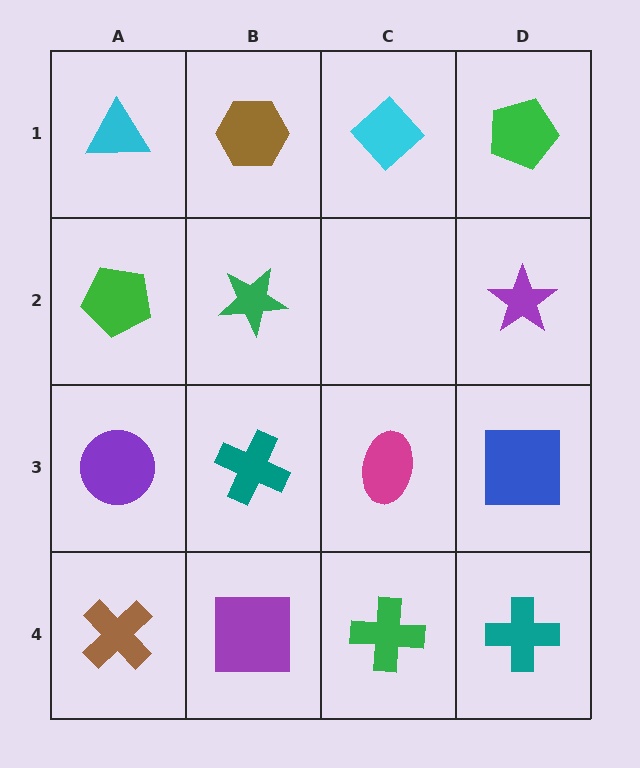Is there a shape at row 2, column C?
No, that cell is empty.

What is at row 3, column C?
A magenta ellipse.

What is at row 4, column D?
A teal cross.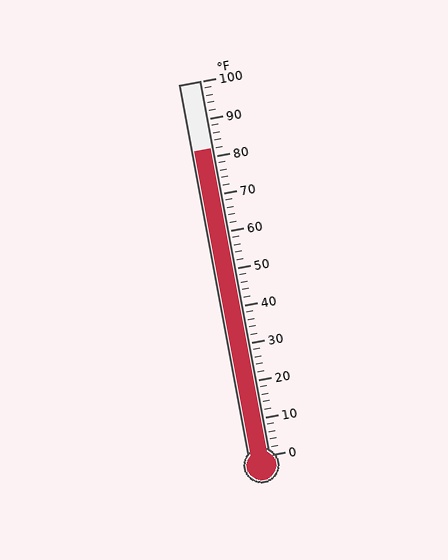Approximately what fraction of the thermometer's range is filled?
The thermometer is filled to approximately 80% of its range.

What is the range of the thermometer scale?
The thermometer scale ranges from 0°F to 100°F.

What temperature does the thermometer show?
The thermometer shows approximately 82°F.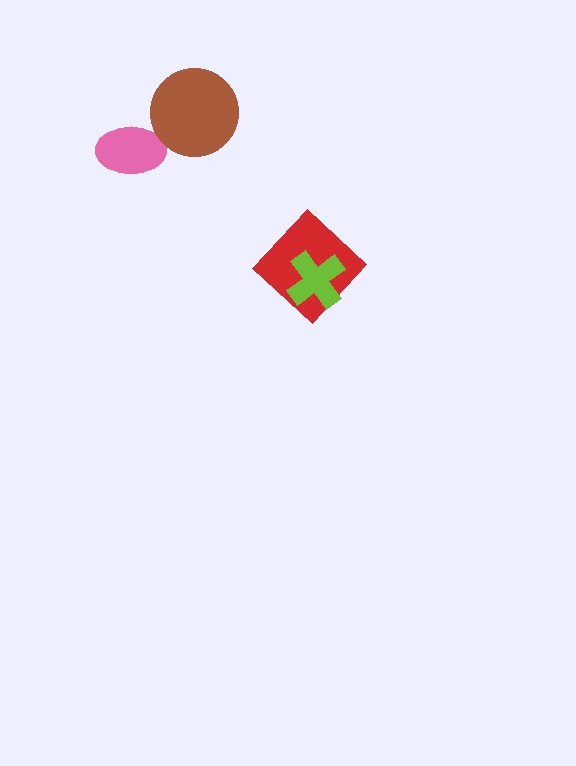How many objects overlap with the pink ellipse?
0 objects overlap with the pink ellipse.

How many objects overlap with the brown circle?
0 objects overlap with the brown circle.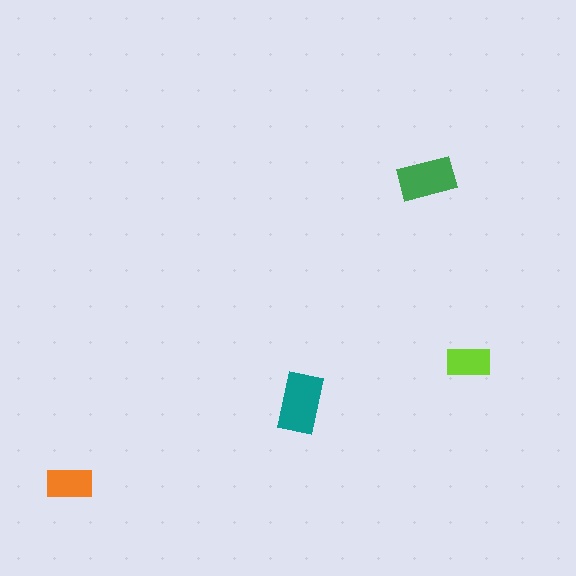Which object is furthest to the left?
The orange rectangle is leftmost.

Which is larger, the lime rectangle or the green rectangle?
The green one.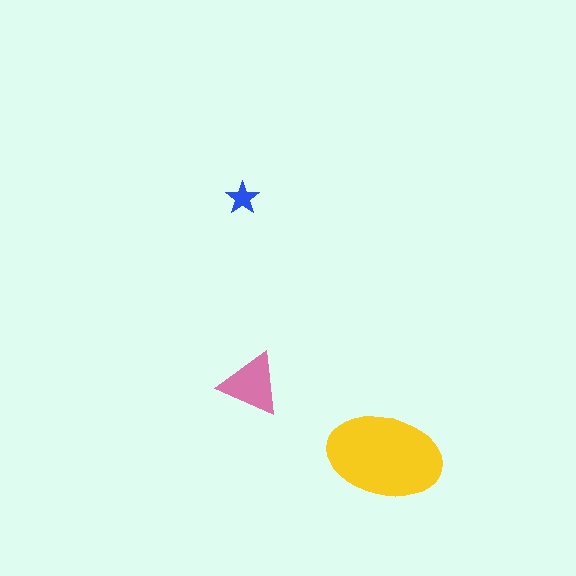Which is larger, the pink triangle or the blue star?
The pink triangle.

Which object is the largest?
The yellow ellipse.